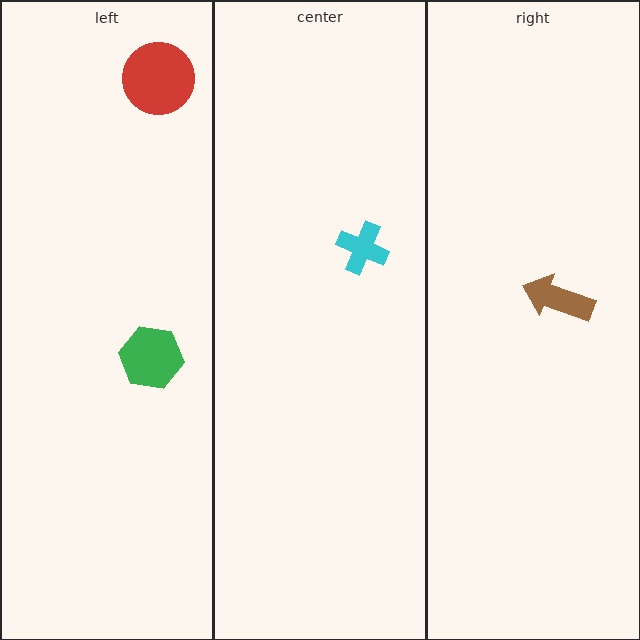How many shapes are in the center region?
1.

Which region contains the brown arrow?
The right region.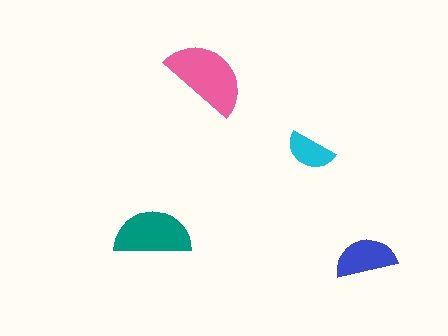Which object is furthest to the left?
The teal semicircle is leftmost.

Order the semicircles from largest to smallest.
the pink one, the teal one, the blue one, the cyan one.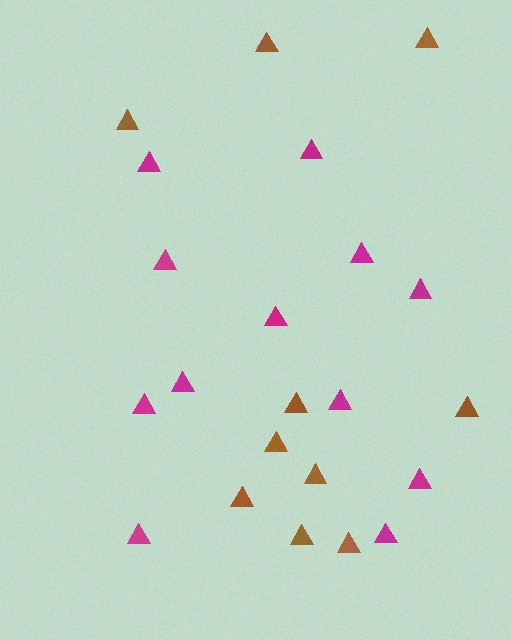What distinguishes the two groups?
There are 2 groups: one group of magenta triangles (12) and one group of brown triangles (10).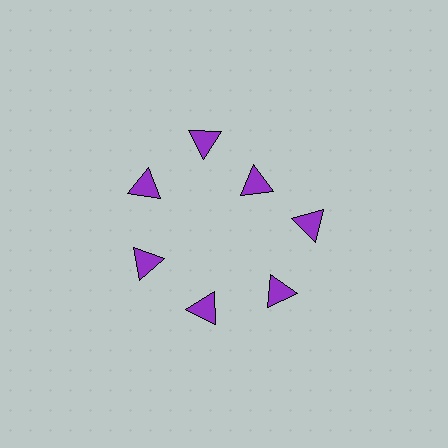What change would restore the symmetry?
The symmetry would be restored by moving it outward, back onto the ring so that all 7 triangles sit at equal angles and equal distance from the center.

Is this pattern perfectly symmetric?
No. The 7 purple triangles are arranged in a ring, but one element near the 1 o'clock position is pulled inward toward the center, breaking the 7-fold rotational symmetry.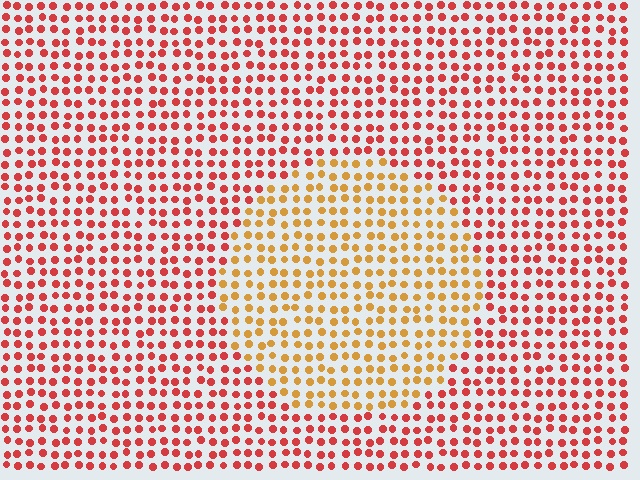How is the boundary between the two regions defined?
The boundary is defined purely by a slight shift in hue (about 39 degrees). Spacing, size, and orientation are identical on both sides.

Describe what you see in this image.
The image is filled with small red elements in a uniform arrangement. A circle-shaped region is visible where the elements are tinted to a slightly different hue, forming a subtle color boundary.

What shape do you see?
I see a circle.